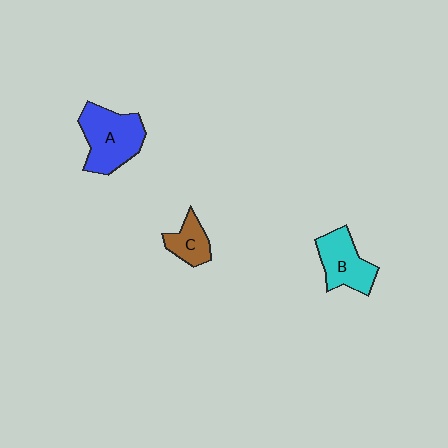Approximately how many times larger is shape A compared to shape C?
Approximately 2.1 times.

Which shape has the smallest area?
Shape C (brown).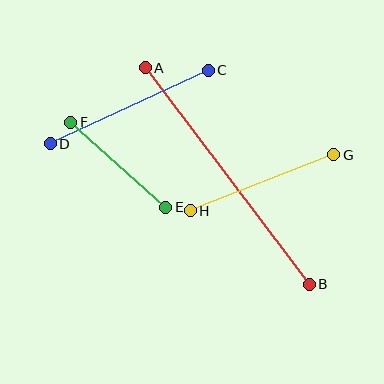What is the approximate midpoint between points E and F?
The midpoint is at approximately (118, 165) pixels.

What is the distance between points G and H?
The distance is approximately 154 pixels.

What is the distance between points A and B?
The distance is approximately 271 pixels.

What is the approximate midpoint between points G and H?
The midpoint is at approximately (262, 183) pixels.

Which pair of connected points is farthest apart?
Points A and B are farthest apart.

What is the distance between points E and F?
The distance is approximately 128 pixels.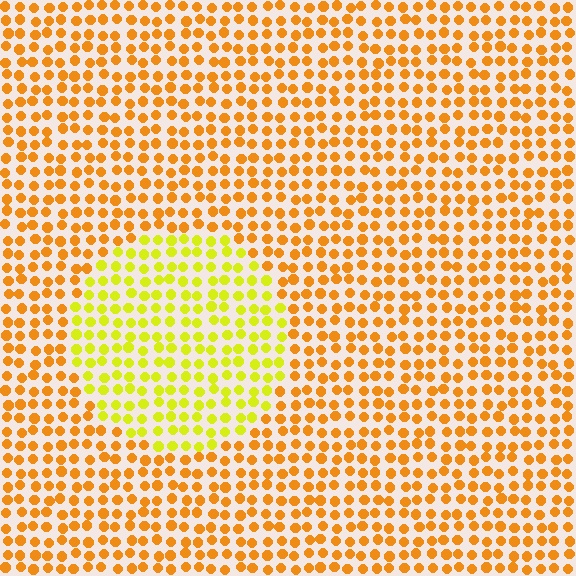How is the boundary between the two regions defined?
The boundary is defined purely by a slight shift in hue (about 34 degrees). Spacing, size, and orientation are identical on both sides.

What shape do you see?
I see a circle.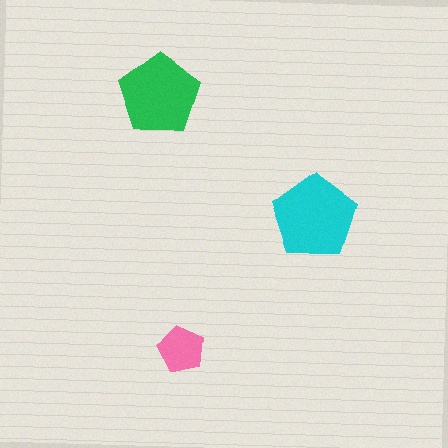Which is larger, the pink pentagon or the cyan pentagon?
The cyan one.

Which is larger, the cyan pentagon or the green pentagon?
The cyan one.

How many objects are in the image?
There are 3 objects in the image.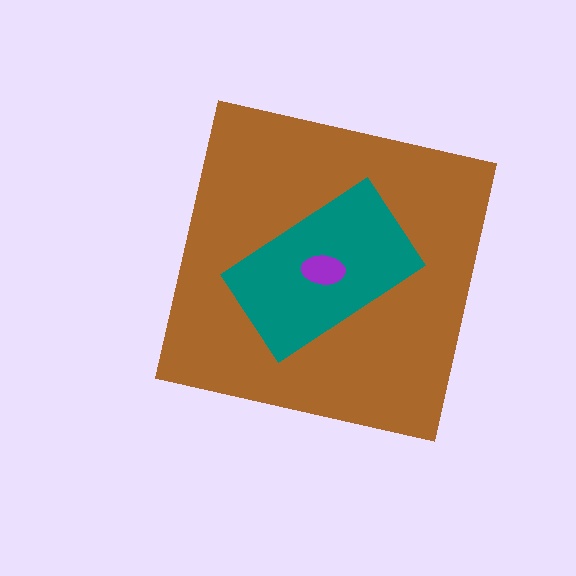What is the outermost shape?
The brown square.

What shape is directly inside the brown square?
The teal rectangle.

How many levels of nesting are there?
3.